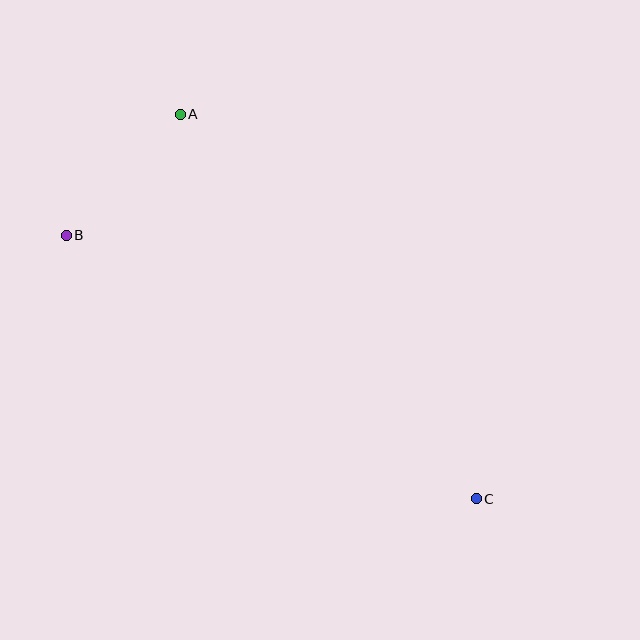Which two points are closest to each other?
Points A and B are closest to each other.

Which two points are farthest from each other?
Points B and C are farthest from each other.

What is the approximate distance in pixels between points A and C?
The distance between A and C is approximately 485 pixels.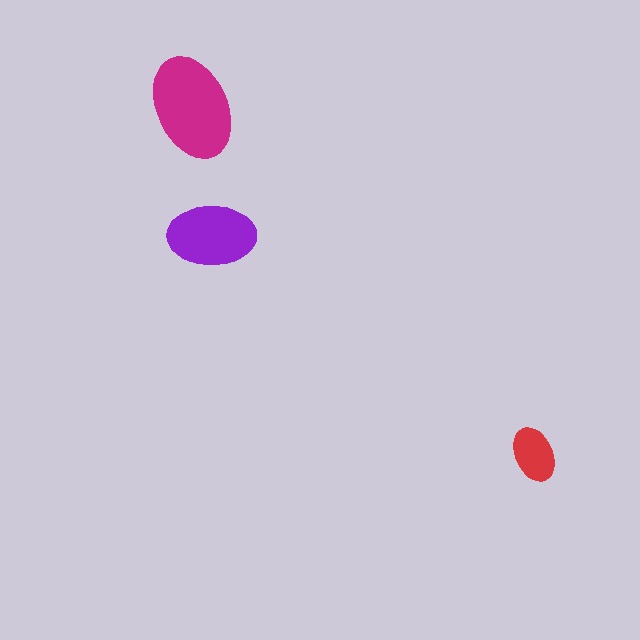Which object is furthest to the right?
The red ellipse is rightmost.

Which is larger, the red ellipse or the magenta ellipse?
The magenta one.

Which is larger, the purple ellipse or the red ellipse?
The purple one.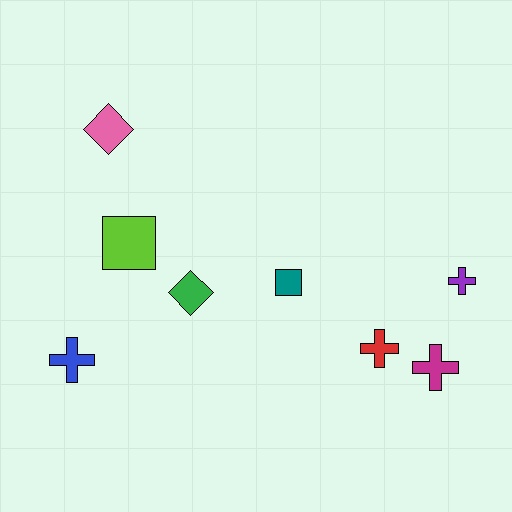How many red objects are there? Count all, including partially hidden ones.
There is 1 red object.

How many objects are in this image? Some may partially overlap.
There are 8 objects.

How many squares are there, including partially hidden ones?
There are 2 squares.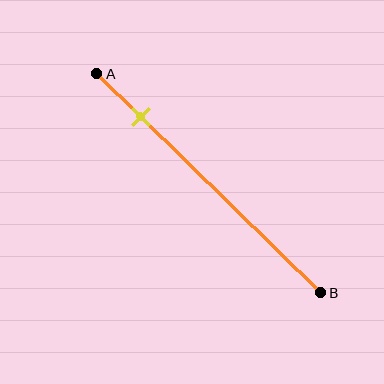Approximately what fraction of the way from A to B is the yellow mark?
The yellow mark is approximately 20% of the way from A to B.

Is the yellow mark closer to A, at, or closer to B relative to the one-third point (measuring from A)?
The yellow mark is closer to point A than the one-third point of segment AB.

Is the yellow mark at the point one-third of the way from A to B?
No, the mark is at about 20% from A, not at the 33% one-third point.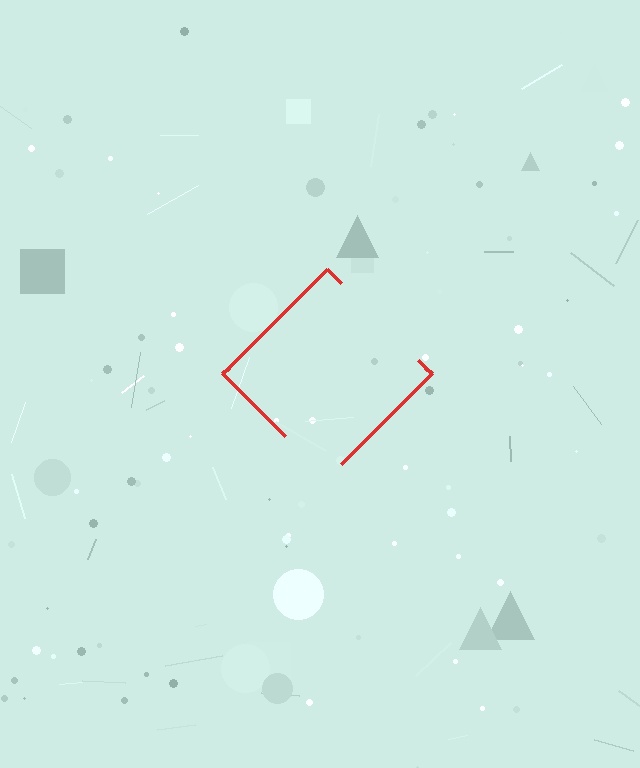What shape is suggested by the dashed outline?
The dashed outline suggests a diamond.